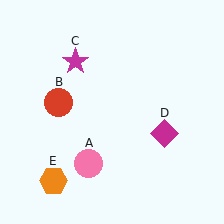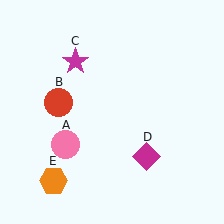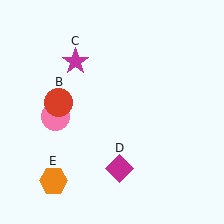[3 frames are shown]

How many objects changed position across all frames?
2 objects changed position: pink circle (object A), magenta diamond (object D).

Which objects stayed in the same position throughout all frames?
Red circle (object B) and magenta star (object C) and orange hexagon (object E) remained stationary.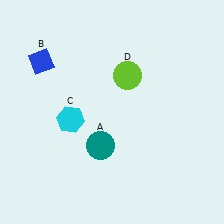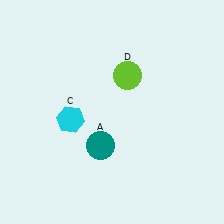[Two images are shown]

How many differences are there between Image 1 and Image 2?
There is 1 difference between the two images.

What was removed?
The blue diamond (B) was removed in Image 2.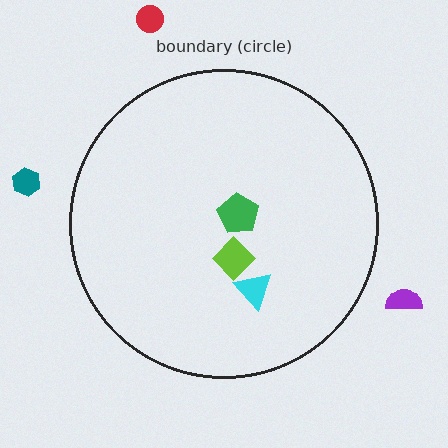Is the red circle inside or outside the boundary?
Outside.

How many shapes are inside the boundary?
3 inside, 3 outside.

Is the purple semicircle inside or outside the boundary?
Outside.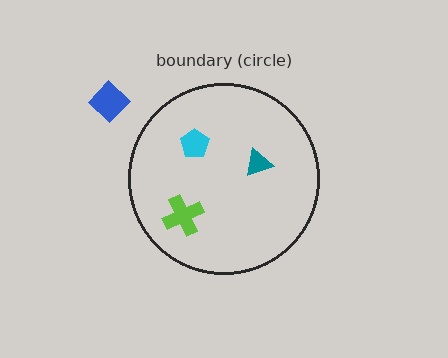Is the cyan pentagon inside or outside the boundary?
Inside.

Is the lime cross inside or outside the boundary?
Inside.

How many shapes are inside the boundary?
3 inside, 1 outside.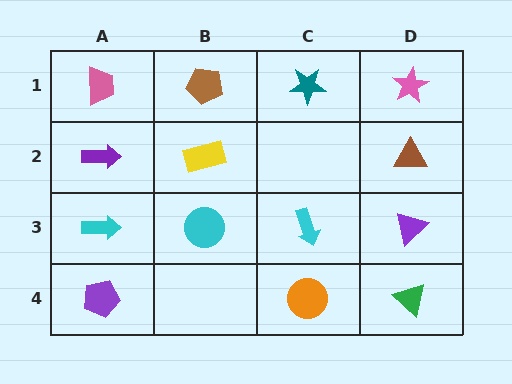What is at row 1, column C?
A teal star.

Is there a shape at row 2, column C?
No, that cell is empty.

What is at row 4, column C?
An orange circle.